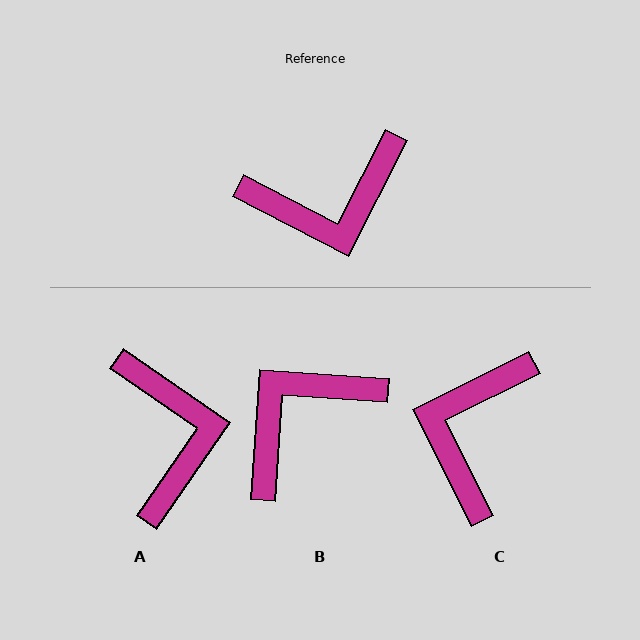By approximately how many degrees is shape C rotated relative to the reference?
Approximately 126 degrees clockwise.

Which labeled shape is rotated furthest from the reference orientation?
B, about 157 degrees away.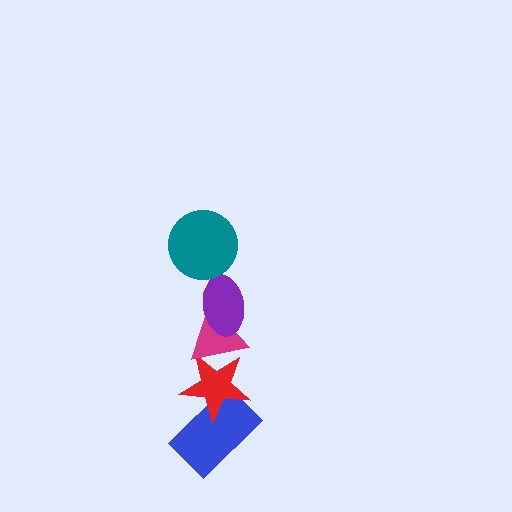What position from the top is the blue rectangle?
The blue rectangle is 5th from the top.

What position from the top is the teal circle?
The teal circle is 1st from the top.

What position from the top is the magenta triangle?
The magenta triangle is 3rd from the top.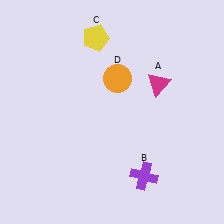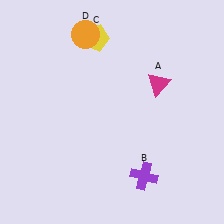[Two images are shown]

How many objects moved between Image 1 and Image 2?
1 object moved between the two images.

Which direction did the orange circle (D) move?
The orange circle (D) moved up.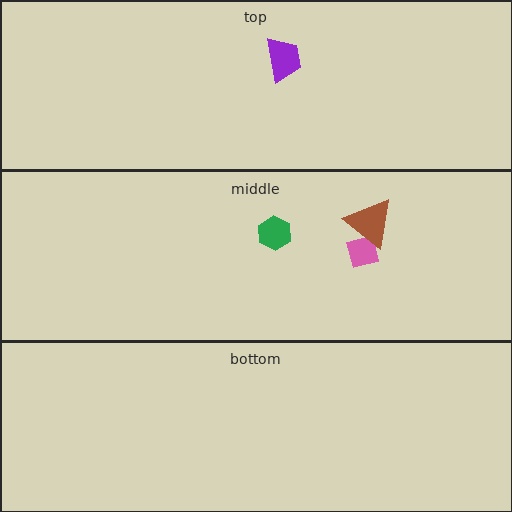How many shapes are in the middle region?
3.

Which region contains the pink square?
The middle region.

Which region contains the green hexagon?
The middle region.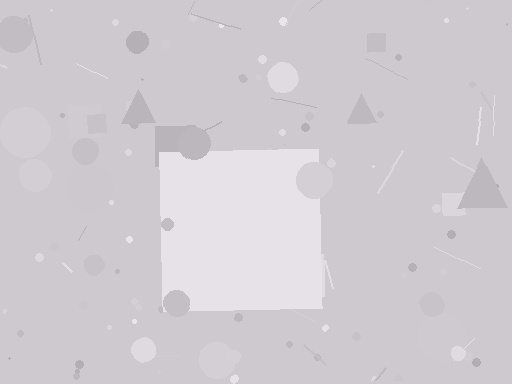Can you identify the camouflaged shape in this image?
The camouflaged shape is a square.